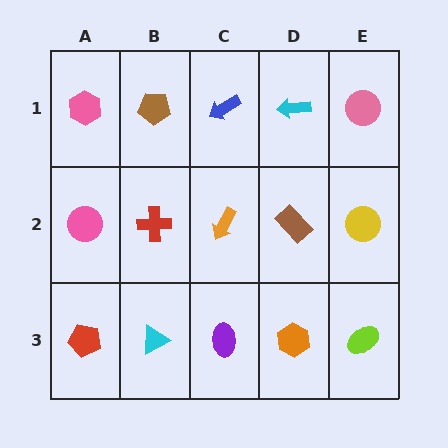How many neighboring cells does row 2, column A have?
3.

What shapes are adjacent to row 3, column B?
A red cross (row 2, column B), a red pentagon (row 3, column A), a purple ellipse (row 3, column C).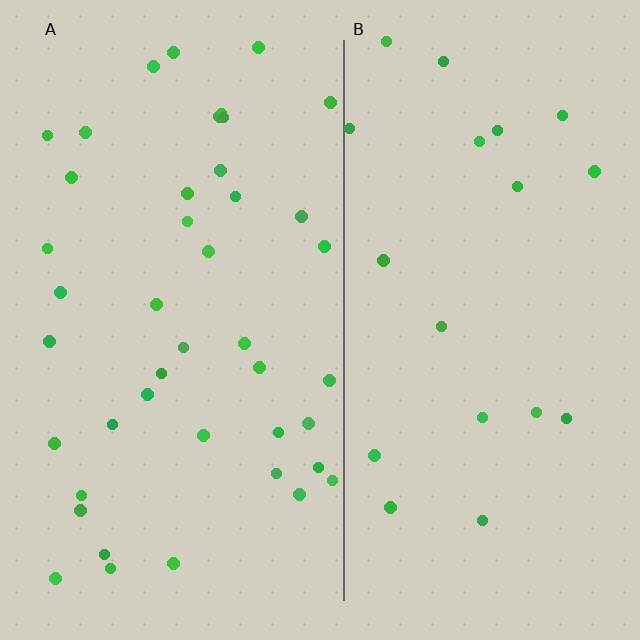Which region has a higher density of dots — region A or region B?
A (the left).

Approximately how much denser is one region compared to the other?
Approximately 2.2× — region A over region B.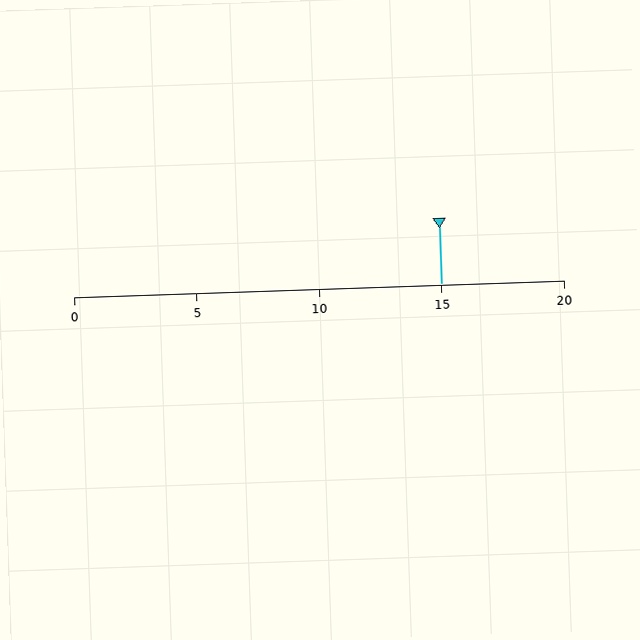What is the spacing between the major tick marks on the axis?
The major ticks are spaced 5 apart.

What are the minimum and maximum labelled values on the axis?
The axis runs from 0 to 20.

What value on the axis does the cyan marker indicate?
The marker indicates approximately 15.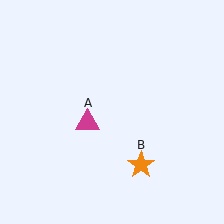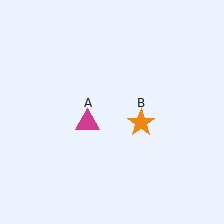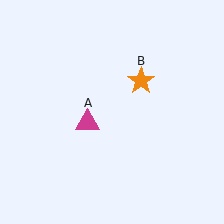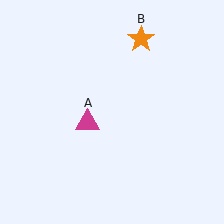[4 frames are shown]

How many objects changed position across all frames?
1 object changed position: orange star (object B).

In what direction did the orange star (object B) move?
The orange star (object B) moved up.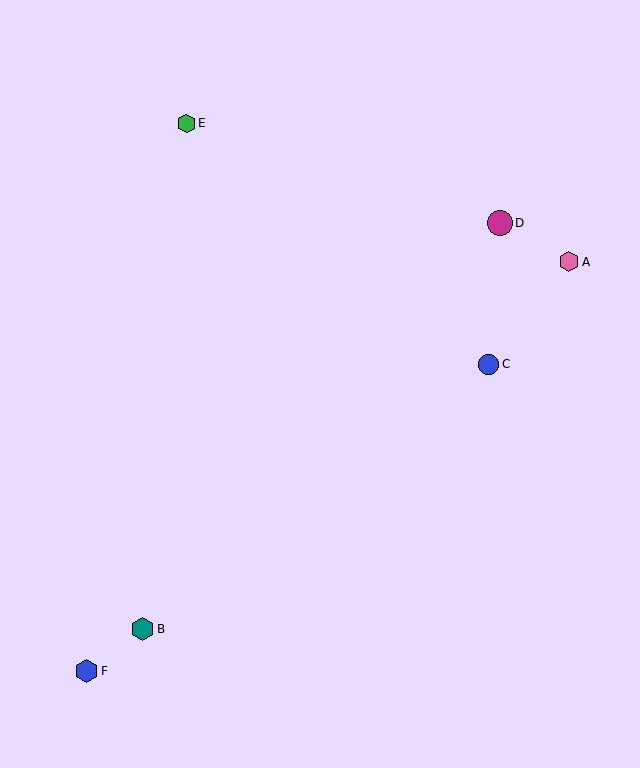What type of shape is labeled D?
Shape D is a magenta circle.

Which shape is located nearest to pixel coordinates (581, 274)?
The pink hexagon (labeled A) at (569, 262) is nearest to that location.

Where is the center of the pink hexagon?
The center of the pink hexagon is at (569, 262).